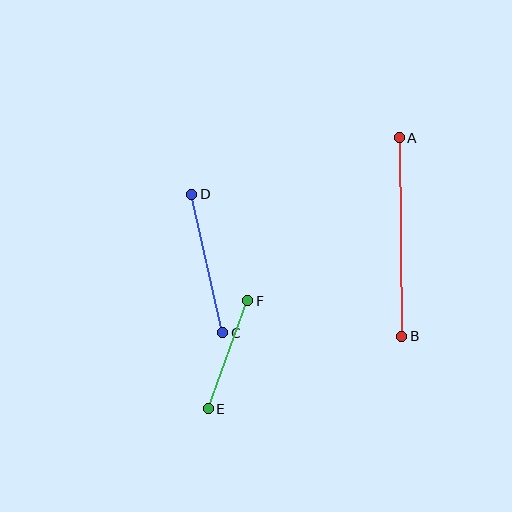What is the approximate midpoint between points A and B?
The midpoint is at approximately (400, 237) pixels.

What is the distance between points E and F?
The distance is approximately 115 pixels.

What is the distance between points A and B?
The distance is approximately 199 pixels.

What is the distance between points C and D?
The distance is approximately 141 pixels.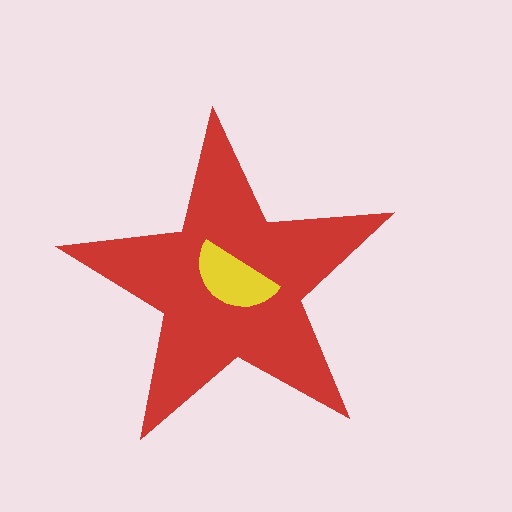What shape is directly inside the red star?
The yellow semicircle.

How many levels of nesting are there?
2.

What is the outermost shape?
The red star.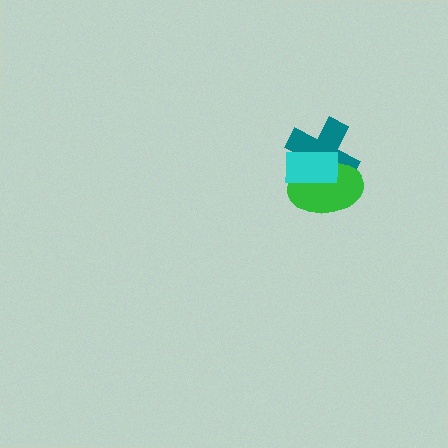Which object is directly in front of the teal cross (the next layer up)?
The green ellipse is directly in front of the teal cross.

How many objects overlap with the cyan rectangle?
2 objects overlap with the cyan rectangle.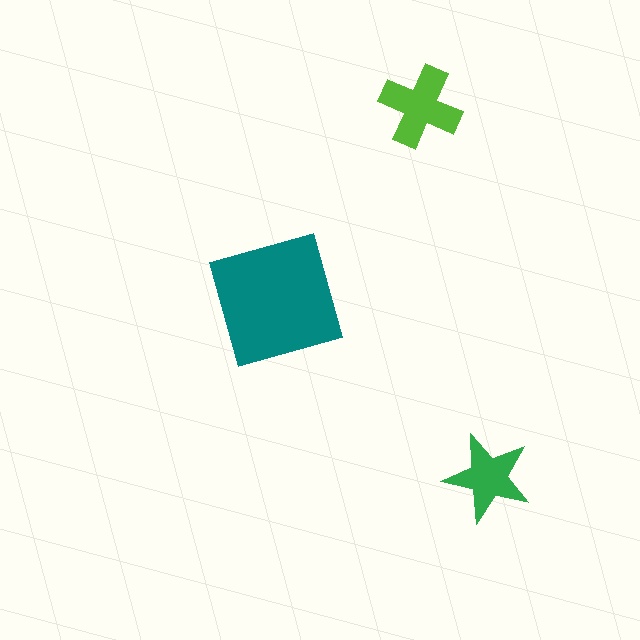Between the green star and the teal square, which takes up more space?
The teal square.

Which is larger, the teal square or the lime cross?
The teal square.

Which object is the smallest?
The green star.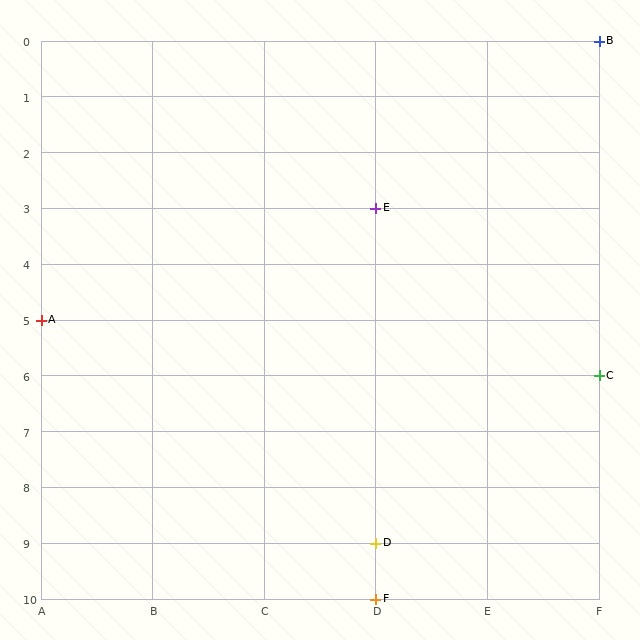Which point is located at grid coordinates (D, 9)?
Point D is at (D, 9).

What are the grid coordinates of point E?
Point E is at grid coordinates (D, 3).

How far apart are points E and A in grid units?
Points E and A are 3 columns and 2 rows apart (about 3.6 grid units diagonally).